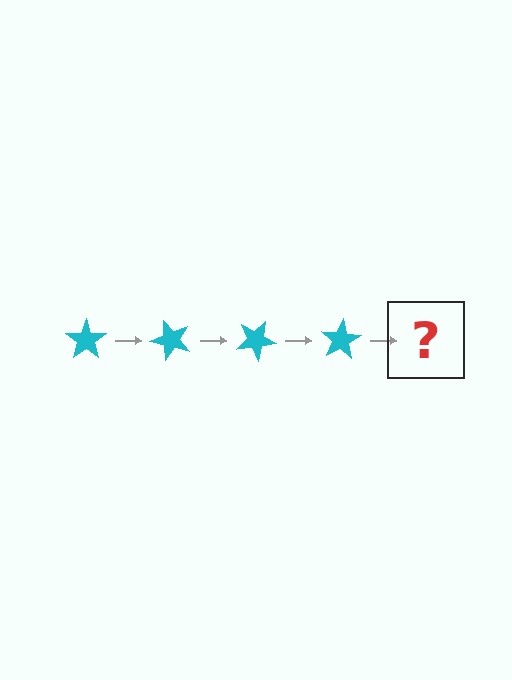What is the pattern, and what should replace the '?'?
The pattern is that the star rotates 50 degrees each step. The '?' should be a cyan star rotated 200 degrees.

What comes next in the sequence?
The next element should be a cyan star rotated 200 degrees.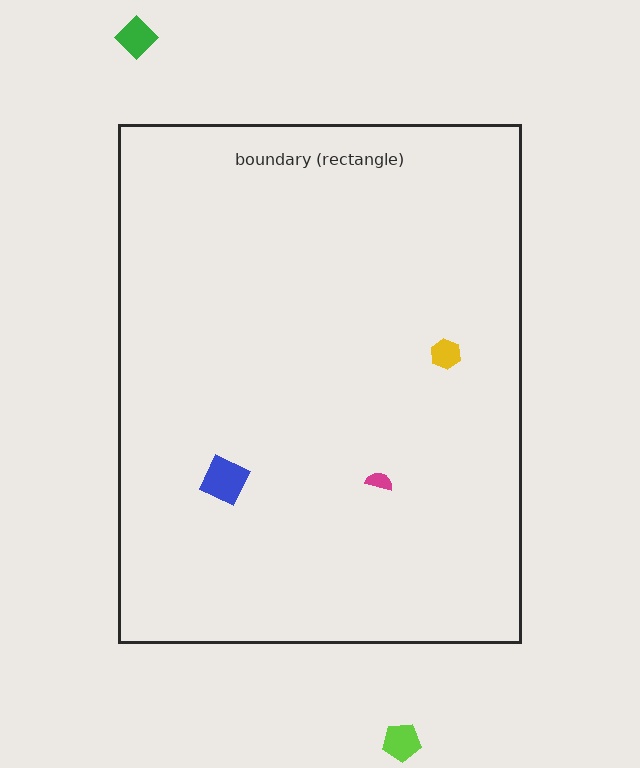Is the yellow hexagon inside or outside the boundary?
Inside.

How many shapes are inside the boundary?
3 inside, 2 outside.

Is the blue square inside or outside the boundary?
Inside.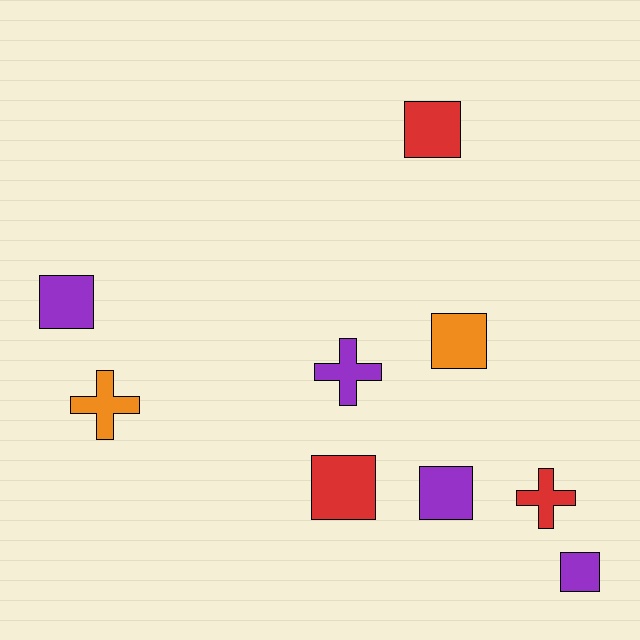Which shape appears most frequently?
Square, with 6 objects.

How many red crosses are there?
There is 1 red cross.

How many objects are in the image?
There are 9 objects.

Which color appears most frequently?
Purple, with 4 objects.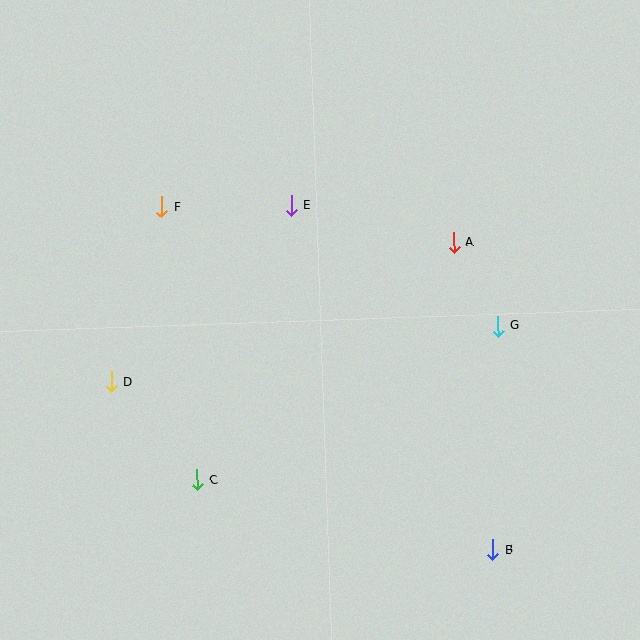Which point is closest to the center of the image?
Point E at (291, 206) is closest to the center.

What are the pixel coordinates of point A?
Point A is at (454, 242).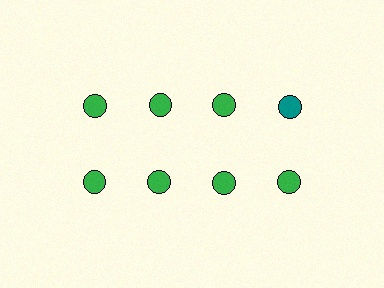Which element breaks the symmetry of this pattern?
The teal circle in the top row, second from right column breaks the symmetry. All other shapes are green circles.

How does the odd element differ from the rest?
It has a different color: teal instead of green.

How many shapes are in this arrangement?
There are 8 shapes arranged in a grid pattern.